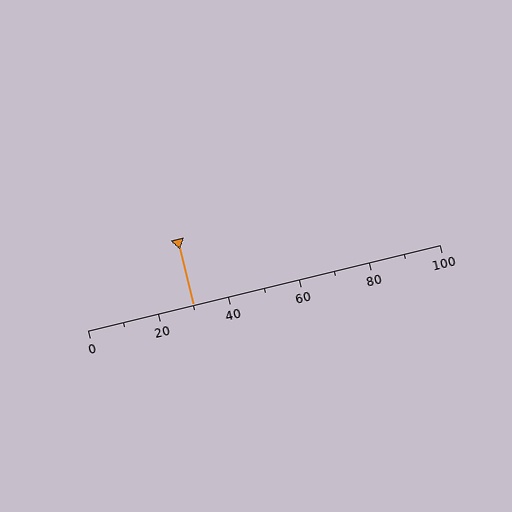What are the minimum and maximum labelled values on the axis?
The axis runs from 0 to 100.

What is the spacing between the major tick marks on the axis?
The major ticks are spaced 20 apart.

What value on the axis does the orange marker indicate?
The marker indicates approximately 30.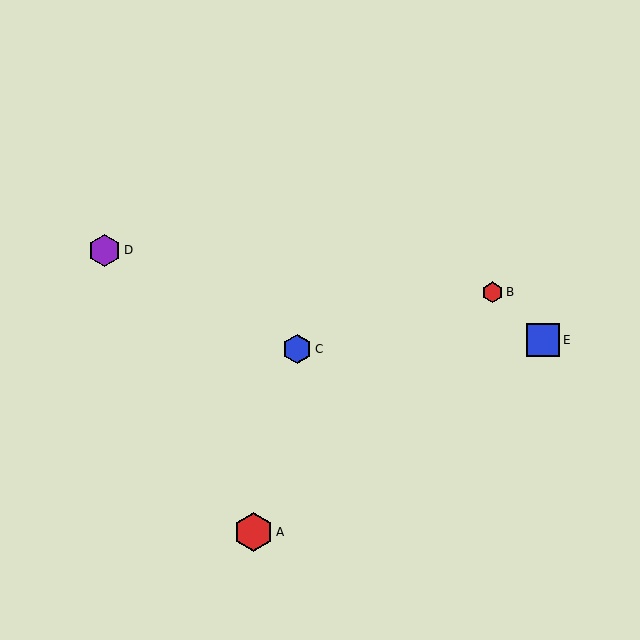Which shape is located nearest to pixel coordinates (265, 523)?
The red hexagon (labeled A) at (254, 532) is nearest to that location.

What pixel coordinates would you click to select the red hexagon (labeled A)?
Click at (254, 532) to select the red hexagon A.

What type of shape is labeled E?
Shape E is a blue square.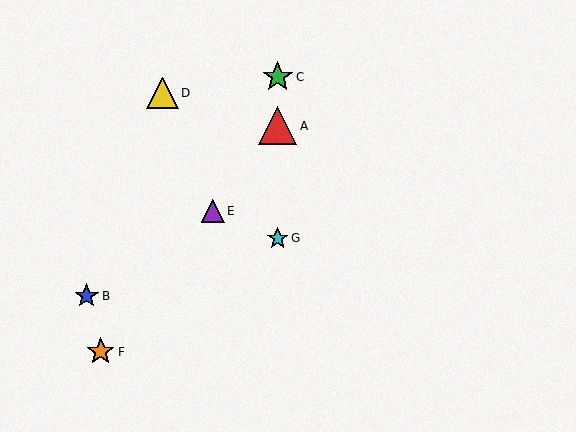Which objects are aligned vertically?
Objects A, C, G are aligned vertically.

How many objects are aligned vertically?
3 objects (A, C, G) are aligned vertically.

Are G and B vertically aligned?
No, G is at x≈278 and B is at x≈87.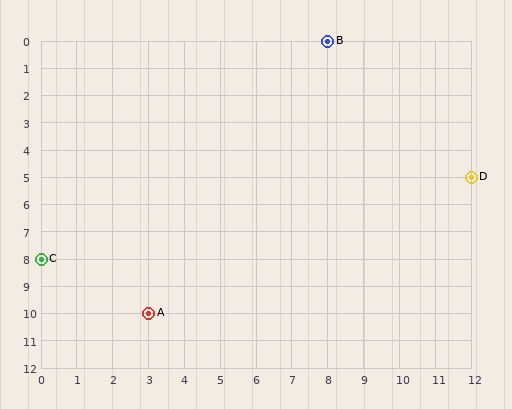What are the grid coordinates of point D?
Point D is at grid coordinates (12, 5).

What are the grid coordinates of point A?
Point A is at grid coordinates (3, 10).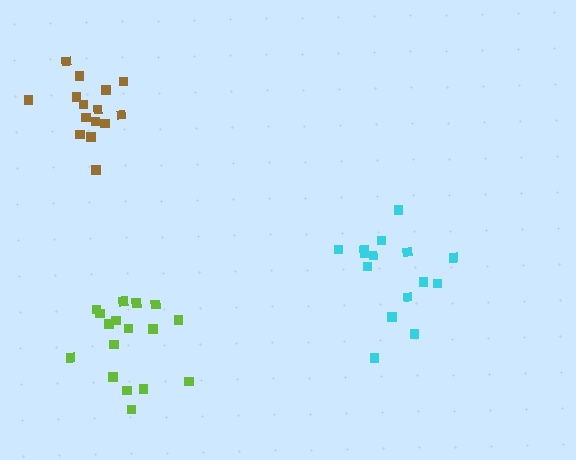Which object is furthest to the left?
The brown cluster is leftmost.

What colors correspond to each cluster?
The clusters are colored: brown, cyan, lime.